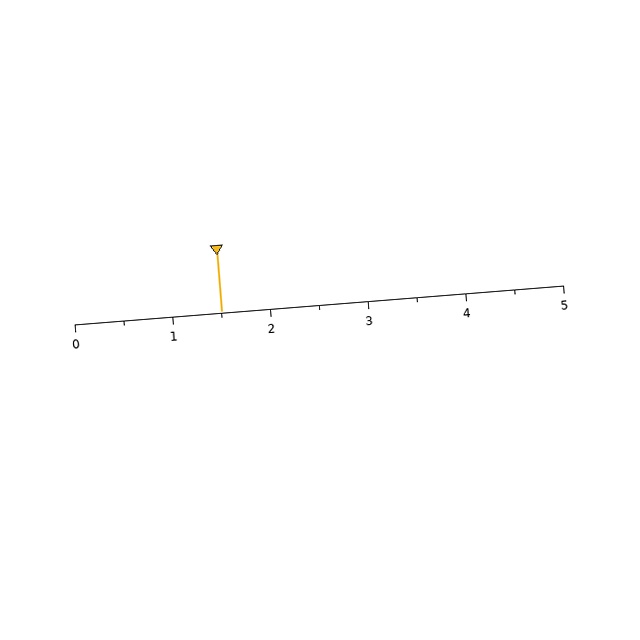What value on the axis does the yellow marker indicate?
The marker indicates approximately 1.5.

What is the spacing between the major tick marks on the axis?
The major ticks are spaced 1 apart.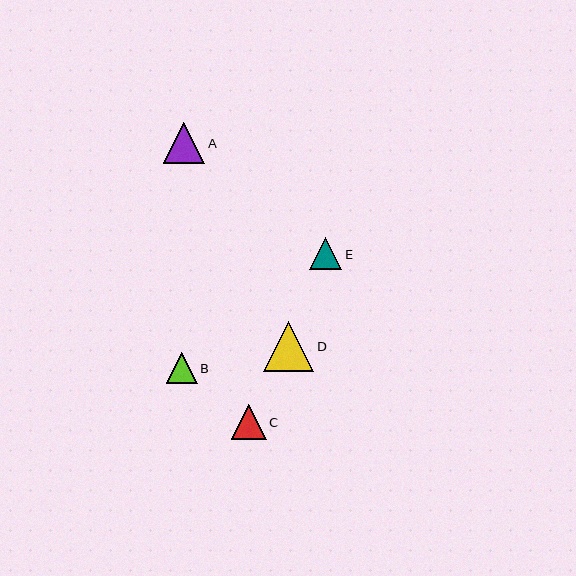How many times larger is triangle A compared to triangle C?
Triangle A is approximately 1.2 times the size of triangle C.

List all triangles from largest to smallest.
From largest to smallest: D, A, C, E, B.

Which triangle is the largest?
Triangle D is the largest with a size of approximately 50 pixels.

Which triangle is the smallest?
Triangle B is the smallest with a size of approximately 31 pixels.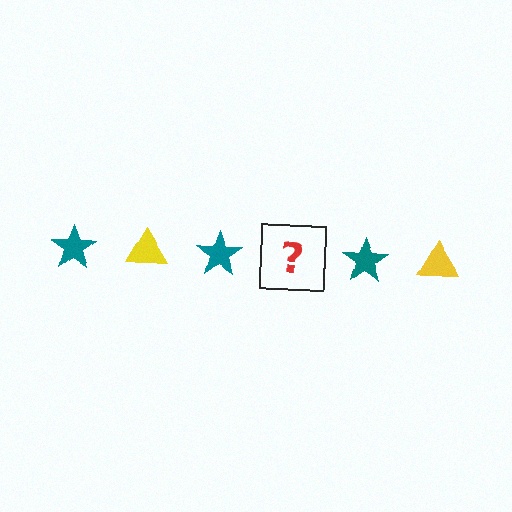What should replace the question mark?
The question mark should be replaced with a yellow triangle.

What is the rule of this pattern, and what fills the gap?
The rule is that the pattern alternates between teal star and yellow triangle. The gap should be filled with a yellow triangle.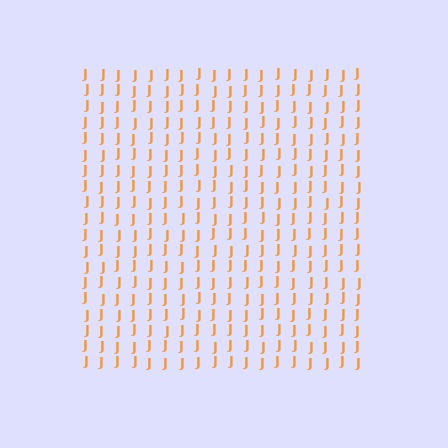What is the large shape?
The large shape is a square.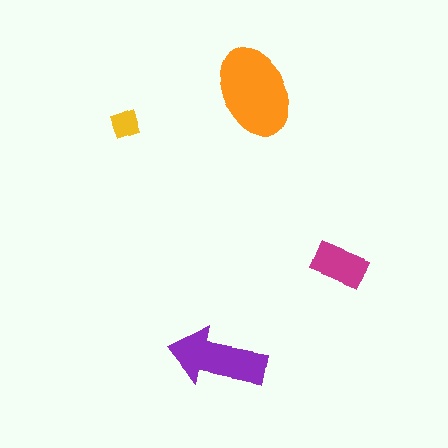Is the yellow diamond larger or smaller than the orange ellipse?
Smaller.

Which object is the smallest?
The yellow diamond.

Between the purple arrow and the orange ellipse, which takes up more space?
The orange ellipse.